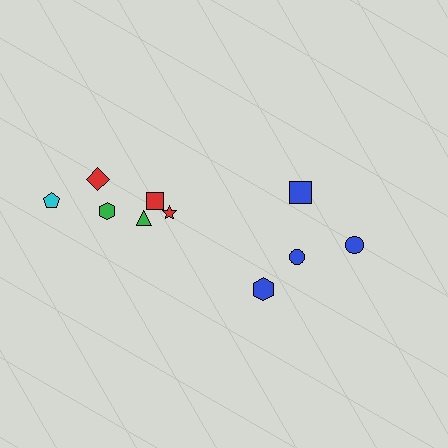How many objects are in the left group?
There are 6 objects.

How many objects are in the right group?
There are 4 objects.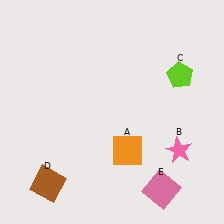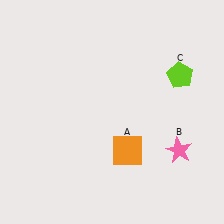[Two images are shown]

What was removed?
The brown square (D), the pink square (E) were removed in Image 2.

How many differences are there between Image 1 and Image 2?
There are 2 differences between the two images.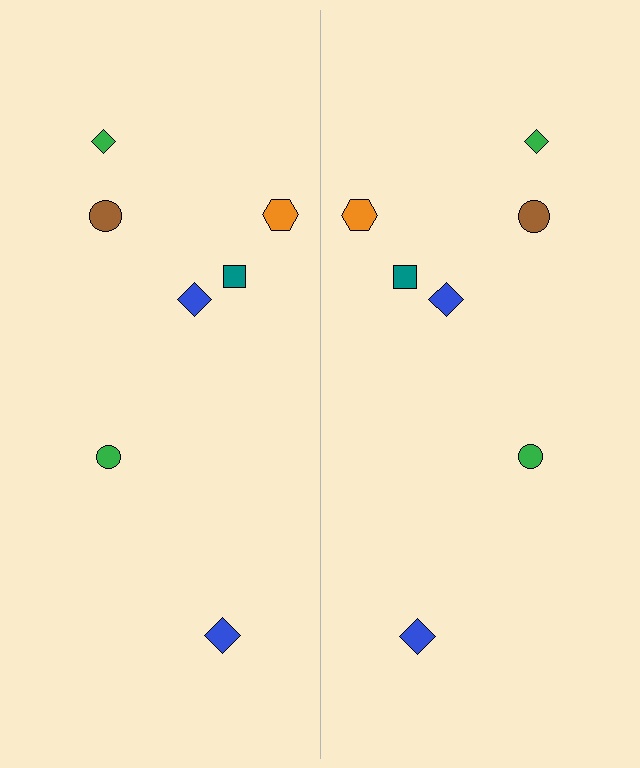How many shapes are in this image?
There are 14 shapes in this image.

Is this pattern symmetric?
Yes, this pattern has bilateral (reflection) symmetry.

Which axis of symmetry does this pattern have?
The pattern has a vertical axis of symmetry running through the center of the image.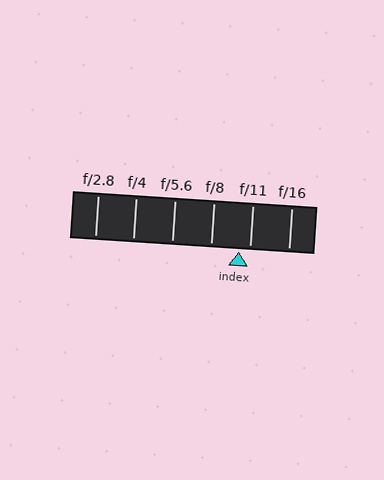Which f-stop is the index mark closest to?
The index mark is closest to f/11.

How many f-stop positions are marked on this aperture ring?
There are 6 f-stop positions marked.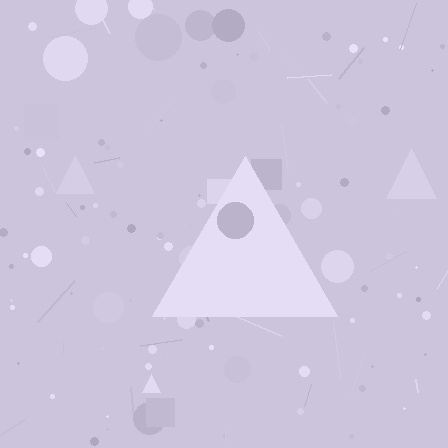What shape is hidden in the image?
A triangle is hidden in the image.